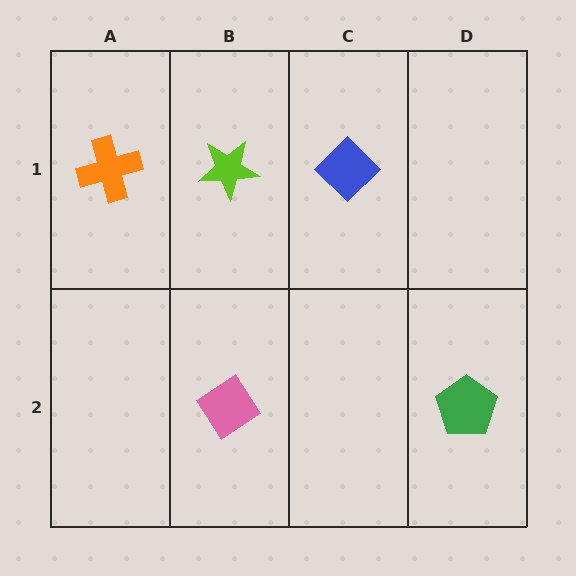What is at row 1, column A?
An orange cross.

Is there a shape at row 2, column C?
No, that cell is empty.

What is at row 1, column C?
A blue diamond.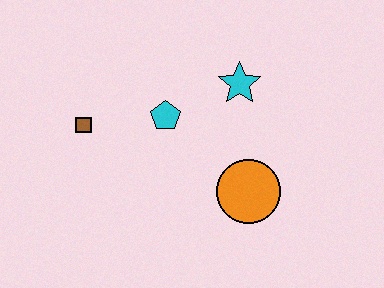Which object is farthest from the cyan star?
The brown square is farthest from the cyan star.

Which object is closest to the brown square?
The cyan pentagon is closest to the brown square.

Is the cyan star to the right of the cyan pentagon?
Yes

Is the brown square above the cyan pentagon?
No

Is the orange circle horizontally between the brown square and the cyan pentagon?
No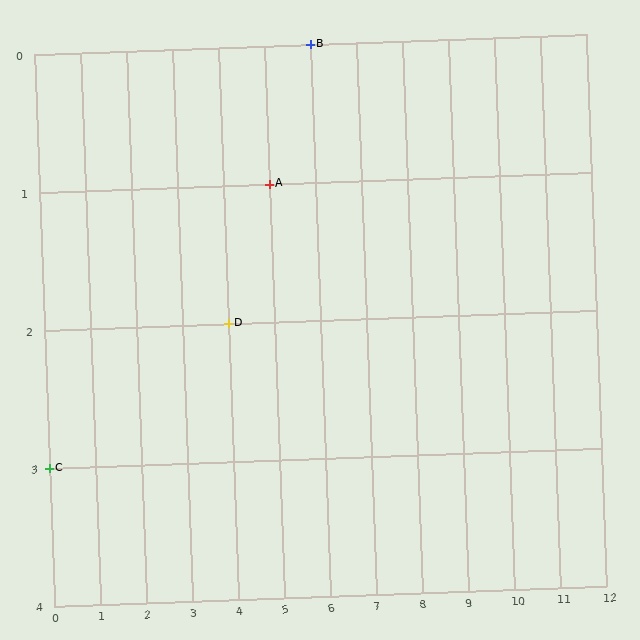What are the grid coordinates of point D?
Point D is at grid coordinates (4, 2).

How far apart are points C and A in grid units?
Points C and A are 5 columns and 2 rows apart (about 5.4 grid units diagonally).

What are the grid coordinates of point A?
Point A is at grid coordinates (5, 1).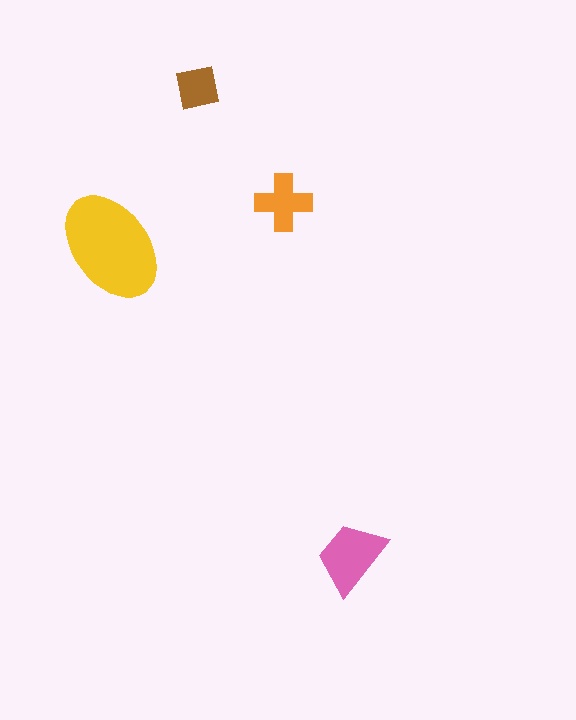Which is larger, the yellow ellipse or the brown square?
The yellow ellipse.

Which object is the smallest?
The brown square.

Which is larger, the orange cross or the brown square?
The orange cross.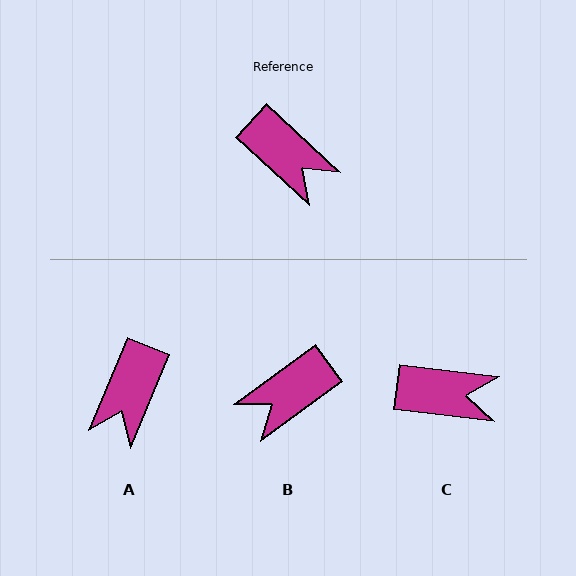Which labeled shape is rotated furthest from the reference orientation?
B, about 101 degrees away.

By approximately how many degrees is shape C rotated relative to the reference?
Approximately 36 degrees counter-clockwise.